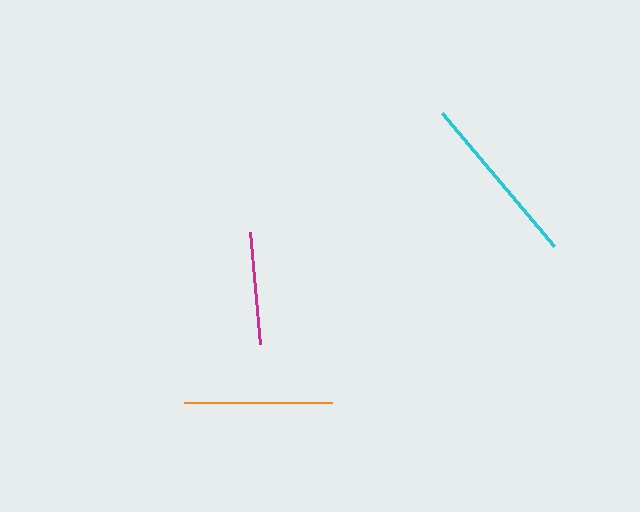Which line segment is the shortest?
The magenta line is the shortest at approximately 113 pixels.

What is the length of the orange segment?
The orange segment is approximately 148 pixels long.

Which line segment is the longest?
The cyan line is the longest at approximately 173 pixels.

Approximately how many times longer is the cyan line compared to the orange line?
The cyan line is approximately 1.2 times the length of the orange line.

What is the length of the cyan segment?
The cyan segment is approximately 173 pixels long.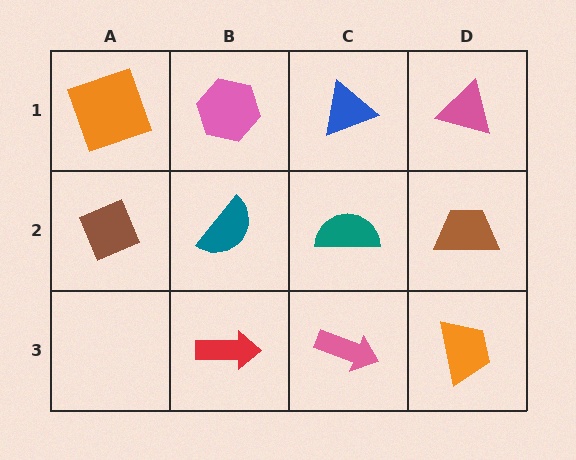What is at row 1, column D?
A pink triangle.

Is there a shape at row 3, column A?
No, that cell is empty.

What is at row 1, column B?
A pink hexagon.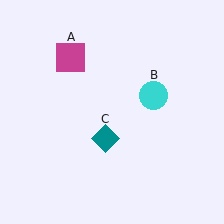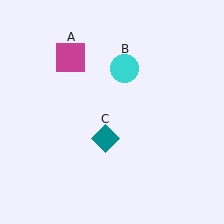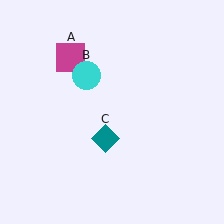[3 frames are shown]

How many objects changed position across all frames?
1 object changed position: cyan circle (object B).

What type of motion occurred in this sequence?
The cyan circle (object B) rotated counterclockwise around the center of the scene.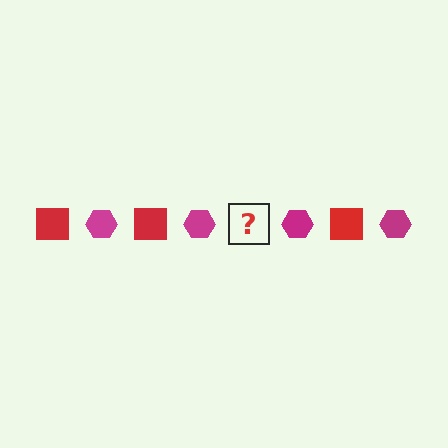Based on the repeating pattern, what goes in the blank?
The blank should be a red square.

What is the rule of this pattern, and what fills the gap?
The rule is that the pattern alternates between red square and magenta hexagon. The gap should be filled with a red square.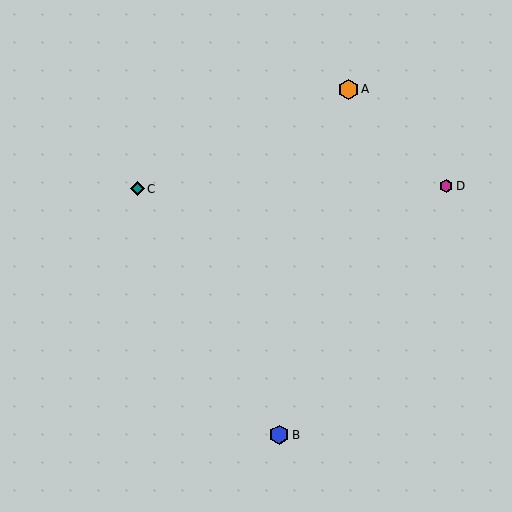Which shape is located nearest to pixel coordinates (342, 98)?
The orange hexagon (labeled A) at (348, 89) is nearest to that location.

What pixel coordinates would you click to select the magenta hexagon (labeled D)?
Click at (446, 186) to select the magenta hexagon D.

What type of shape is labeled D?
Shape D is a magenta hexagon.